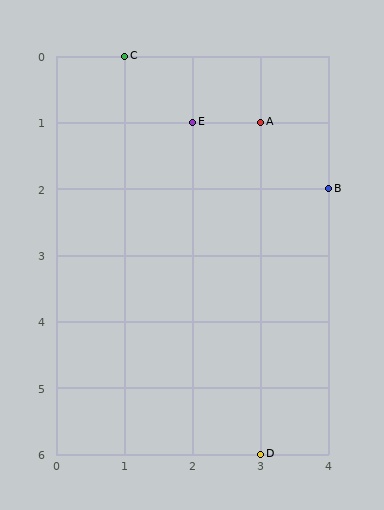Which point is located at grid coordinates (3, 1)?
Point A is at (3, 1).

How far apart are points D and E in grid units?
Points D and E are 1 column and 5 rows apart (about 5.1 grid units diagonally).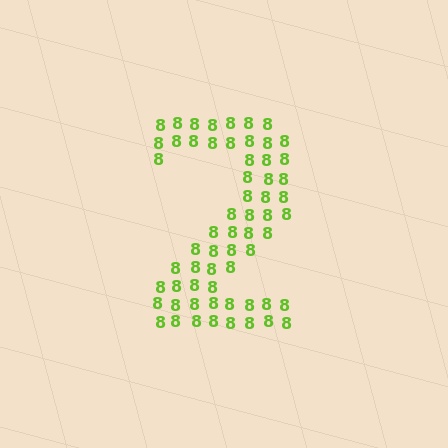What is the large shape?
The large shape is the digit 2.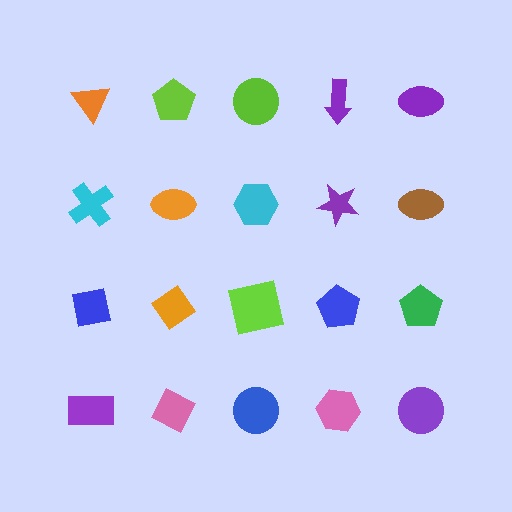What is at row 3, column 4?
A blue pentagon.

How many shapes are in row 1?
5 shapes.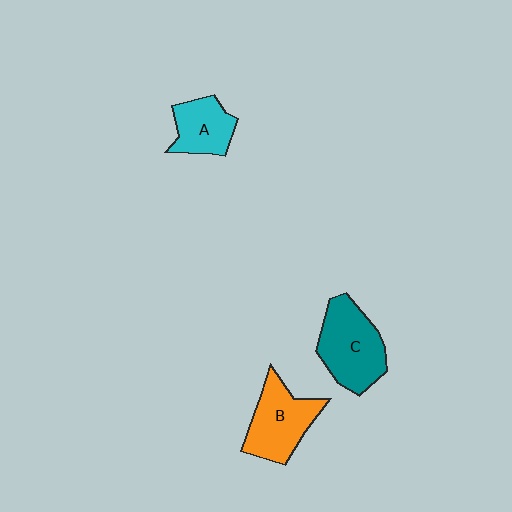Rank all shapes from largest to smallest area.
From largest to smallest: C (teal), B (orange), A (cyan).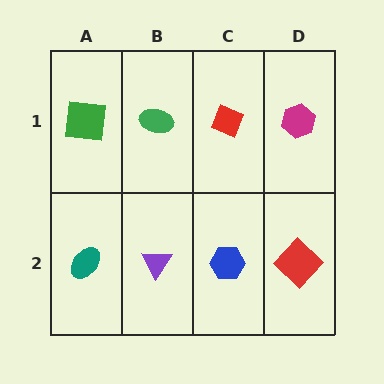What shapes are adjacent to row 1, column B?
A purple triangle (row 2, column B), a green square (row 1, column A), a red diamond (row 1, column C).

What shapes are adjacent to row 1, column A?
A teal ellipse (row 2, column A), a green ellipse (row 1, column B).